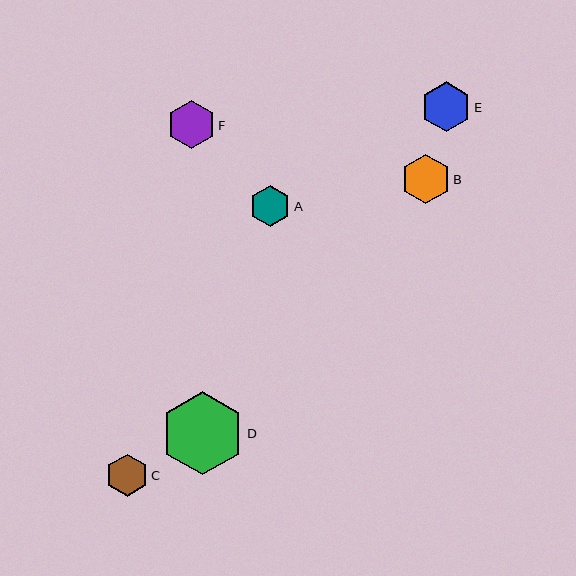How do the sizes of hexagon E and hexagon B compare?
Hexagon E and hexagon B are approximately the same size.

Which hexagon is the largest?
Hexagon D is the largest with a size of approximately 83 pixels.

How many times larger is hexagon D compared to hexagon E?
Hexagon D is approximately 1.7 times the size of hexagon E.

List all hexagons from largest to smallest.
From largest to smallest: D, E, B, F, C, A.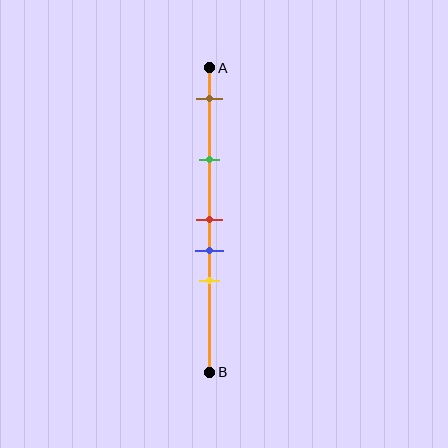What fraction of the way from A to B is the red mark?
The red mark is approximately 50% (0.5) of the way from A to B.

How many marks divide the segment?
There are 5 marks dividing the segment.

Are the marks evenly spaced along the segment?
No, the marks are not evenly spaced.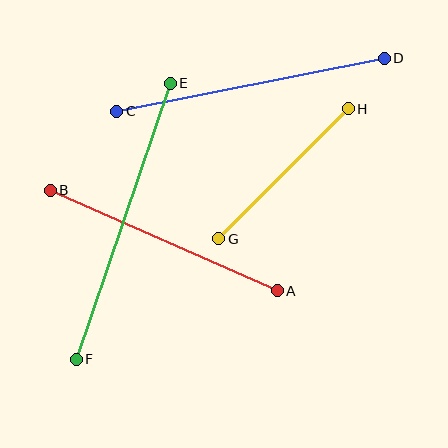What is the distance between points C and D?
The distance is approximately 273 pixels.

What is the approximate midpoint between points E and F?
The midpoint is at approximately (123, 221) pixels.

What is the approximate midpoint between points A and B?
The midpoint is at approximately (164, 241) pixels.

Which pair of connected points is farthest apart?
Points E and F are farthest apart.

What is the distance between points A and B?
The distance is approximately 248 pixels.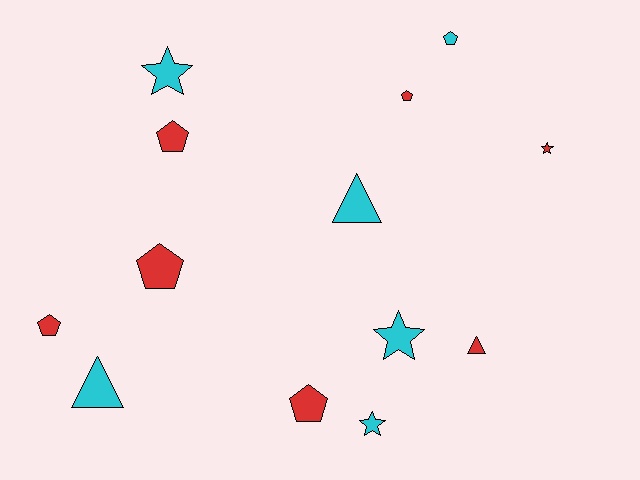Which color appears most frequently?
Red, with 7 objects.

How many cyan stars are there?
There are 3 cyan stars.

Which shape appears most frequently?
Pentagon, with 6 objects.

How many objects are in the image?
There are 13 objects.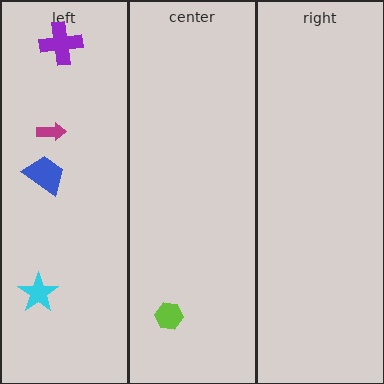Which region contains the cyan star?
The left region.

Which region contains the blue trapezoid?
The left region.